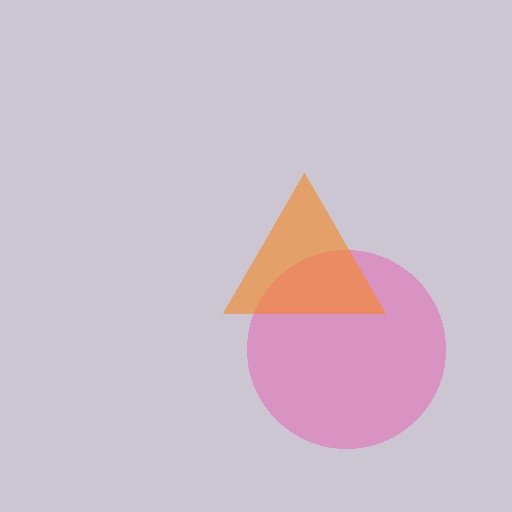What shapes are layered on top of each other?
The layered shapes are: a pink circle, an orange triangle.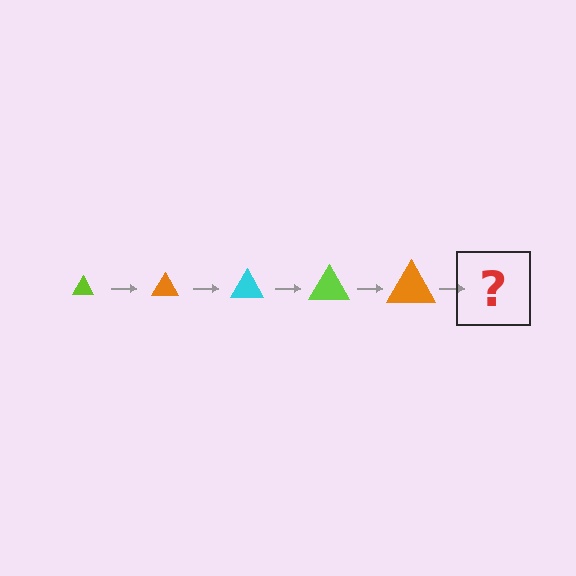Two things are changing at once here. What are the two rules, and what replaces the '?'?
The two rules are that the triangle grows larger each step and the color cycles through lime, orange, and cyan. The '?' should be a cyan triangle, larger than the previous one.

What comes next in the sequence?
The next element should be a cyan triangle, larger than the previous one.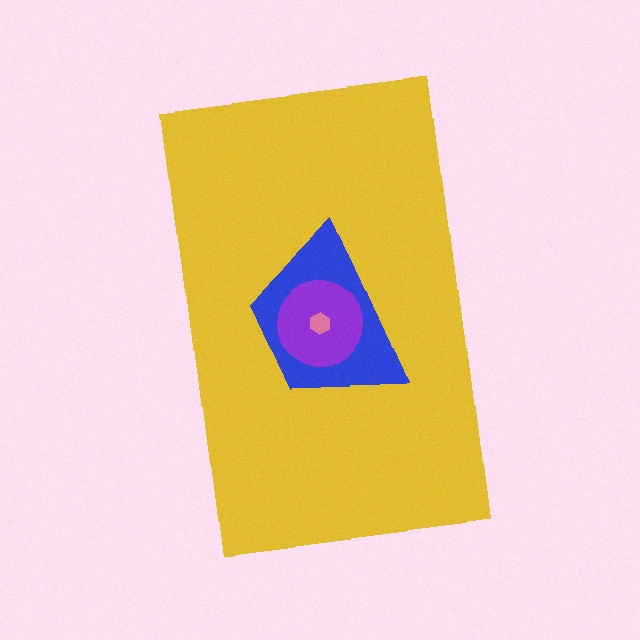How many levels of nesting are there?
4.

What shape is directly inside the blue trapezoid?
The purple circle.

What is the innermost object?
The pink hexagon.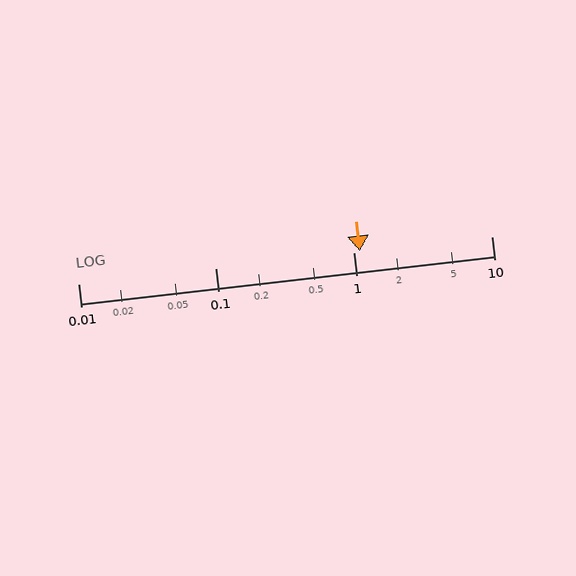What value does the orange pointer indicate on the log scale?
The pointer indicates approximately 1.1.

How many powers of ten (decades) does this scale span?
The scale spans 3 decades, from 0.01 to 10.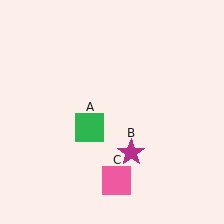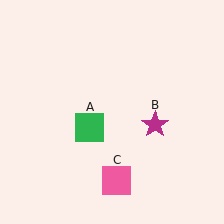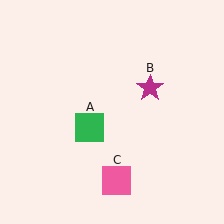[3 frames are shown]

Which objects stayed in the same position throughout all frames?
Green square (object A) and pink square (object C) remained stationary.